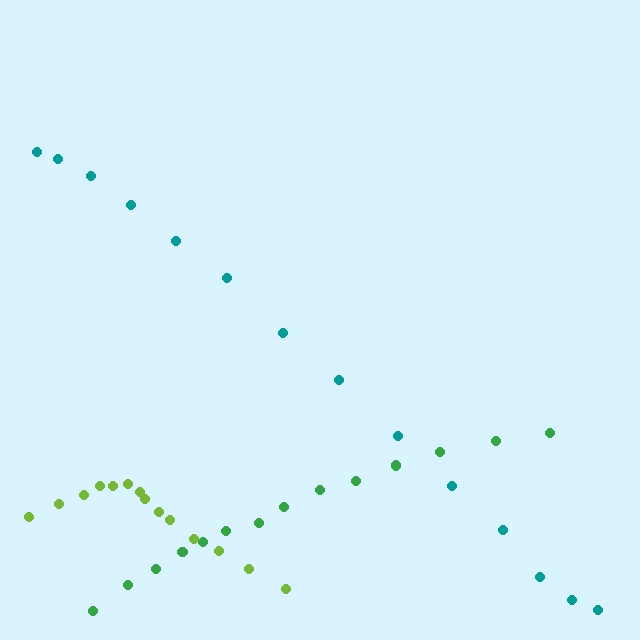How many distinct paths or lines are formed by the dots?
There are 3 distinct paths.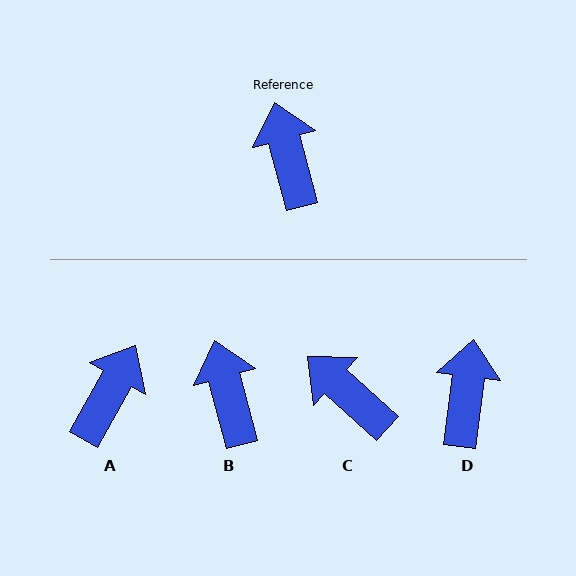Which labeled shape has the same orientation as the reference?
B.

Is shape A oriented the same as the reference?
No, it is off by about 44 degrees.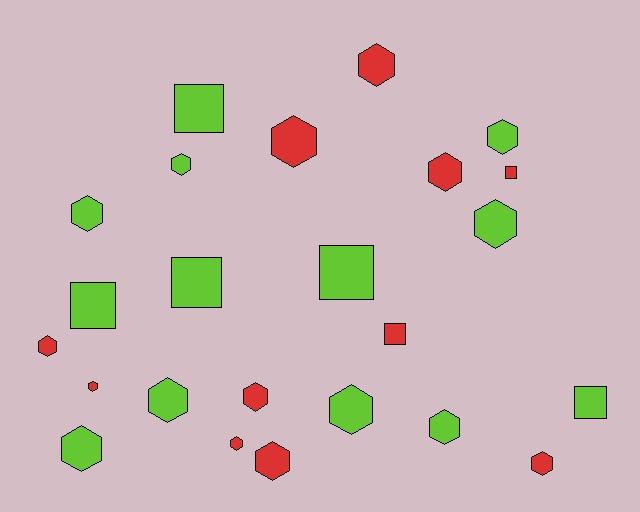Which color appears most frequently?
Lime, with 13 objects.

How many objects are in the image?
There are 24 objects.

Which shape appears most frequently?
Hexagon, with 17 objects.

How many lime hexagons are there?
There are 8 lime hexagons.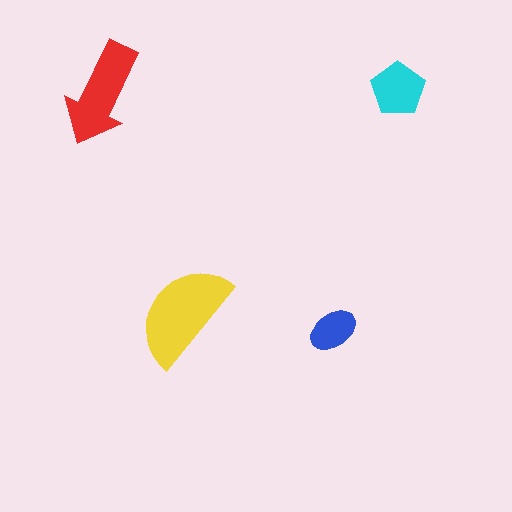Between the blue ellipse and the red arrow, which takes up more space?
The red arrow.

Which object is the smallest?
The blue ellipse.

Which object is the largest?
The yellow semicircle.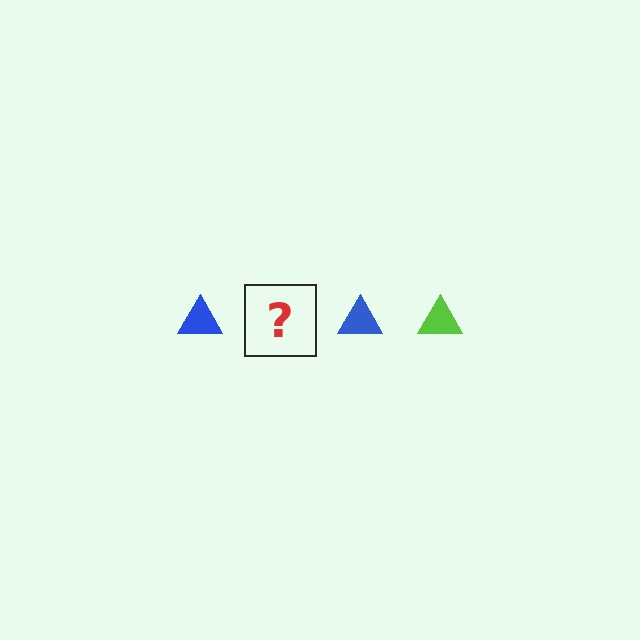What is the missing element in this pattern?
The missing element is a lime triangle.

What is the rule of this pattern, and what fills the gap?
The rule is that the pattern cycles through blue, lime triangles. The gap should be filled with a lime triangle.